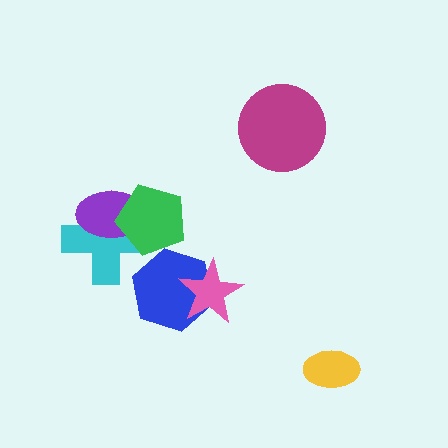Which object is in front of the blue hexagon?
The pink star is in front of the blue hexagon.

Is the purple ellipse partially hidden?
Yes, it is partially covered by another shape.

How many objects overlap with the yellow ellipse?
0 objects overlap with the yellow ellipse.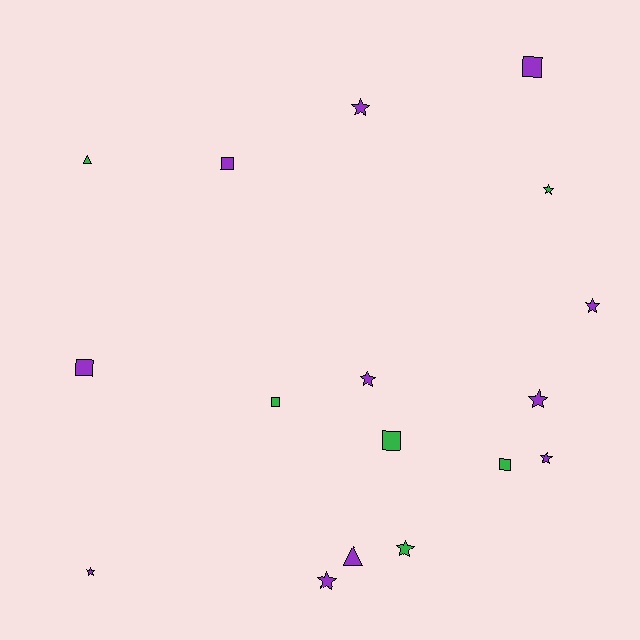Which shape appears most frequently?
Star, with 9 objects.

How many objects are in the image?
There are 17 objects.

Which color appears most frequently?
Purple, with 11 objects.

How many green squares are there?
There are 3 green squares.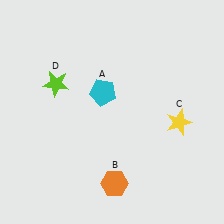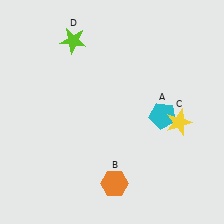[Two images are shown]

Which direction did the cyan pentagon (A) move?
The cyan pentagon (A) moved right.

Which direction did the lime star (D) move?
The lime star (D) moved up.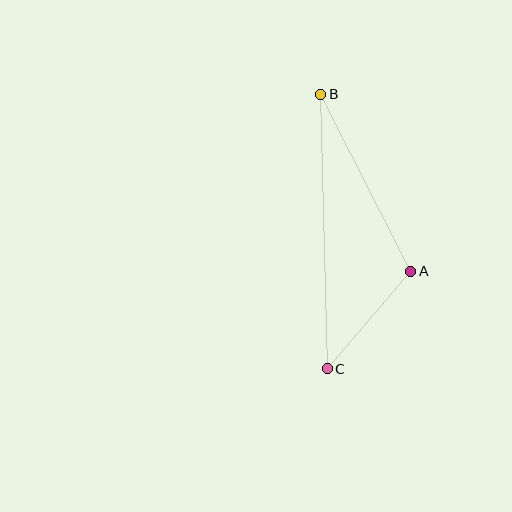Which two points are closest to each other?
Points A and C are closest to each other.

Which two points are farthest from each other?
Points B and C are farthest from each other.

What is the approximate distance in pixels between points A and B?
The distance between A and B is approximately 199 pixels.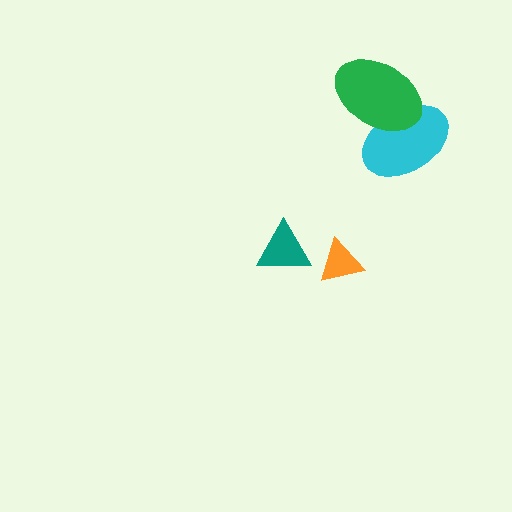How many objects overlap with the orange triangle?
0 objects overlap with the orange triangle.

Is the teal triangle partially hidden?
No, no other shape covers it.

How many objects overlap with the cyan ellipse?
1 object overlaps with the cyan ellipse.